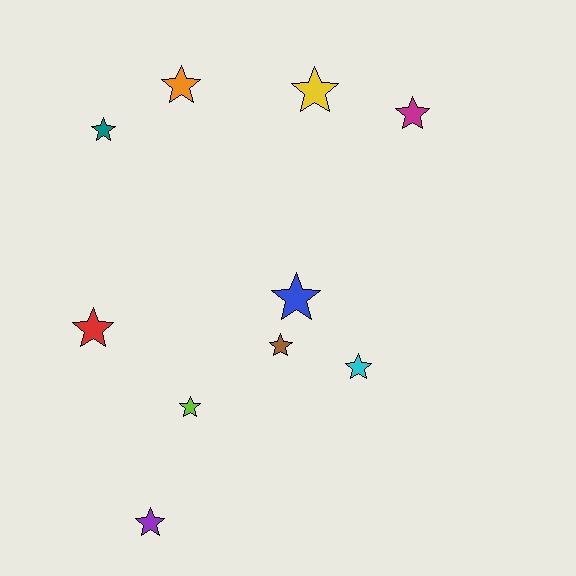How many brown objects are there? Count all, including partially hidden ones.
There is 1 brown object.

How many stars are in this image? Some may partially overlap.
There are 10 stars.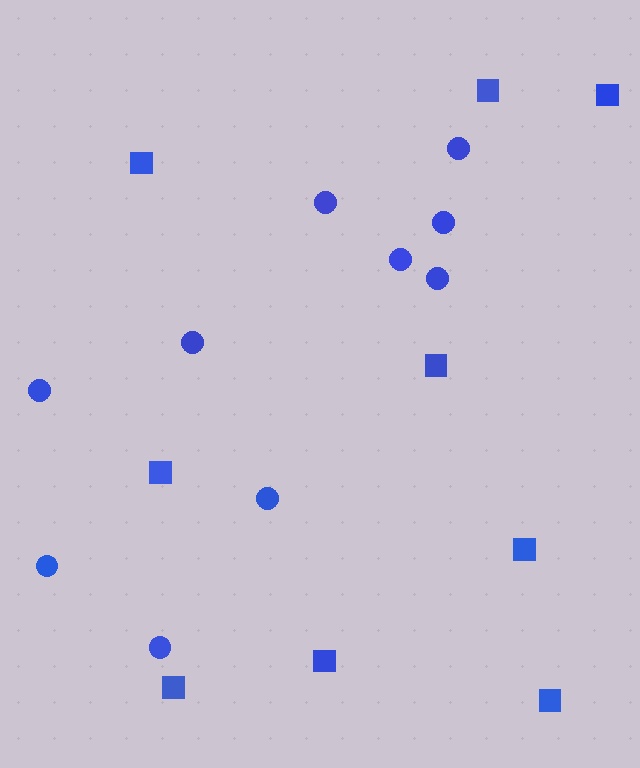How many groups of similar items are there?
There are 2 groups: one group of squares (9) and one group of circles (10).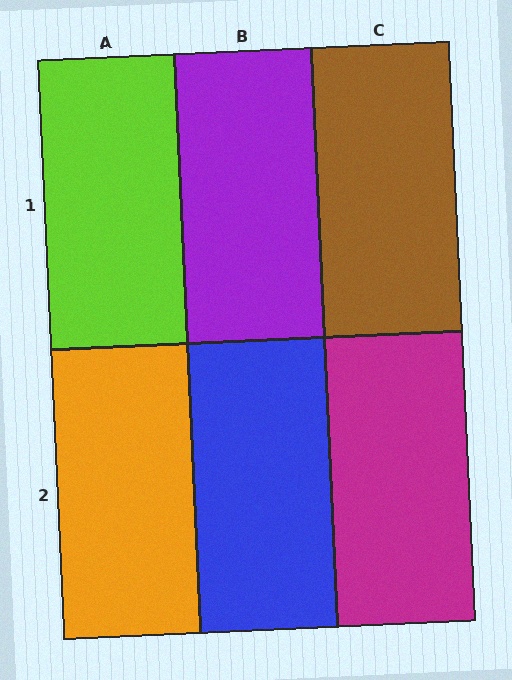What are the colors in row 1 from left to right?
Lime, purple, brown.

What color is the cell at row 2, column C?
Magenta.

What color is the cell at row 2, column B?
Blue.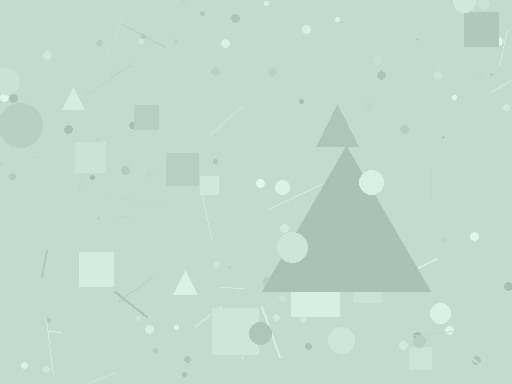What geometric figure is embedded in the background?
A triangle is embedded in the background.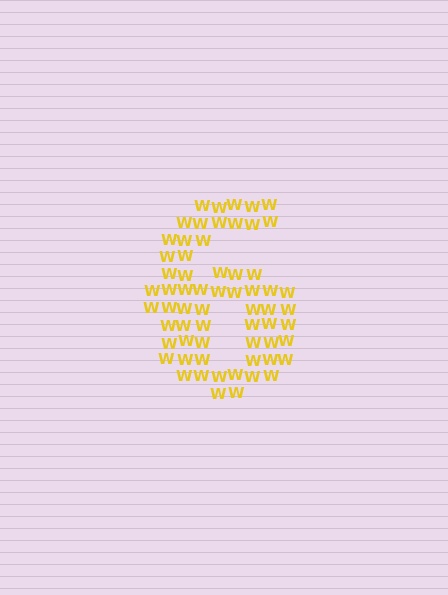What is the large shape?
The large shape is the digit 6.